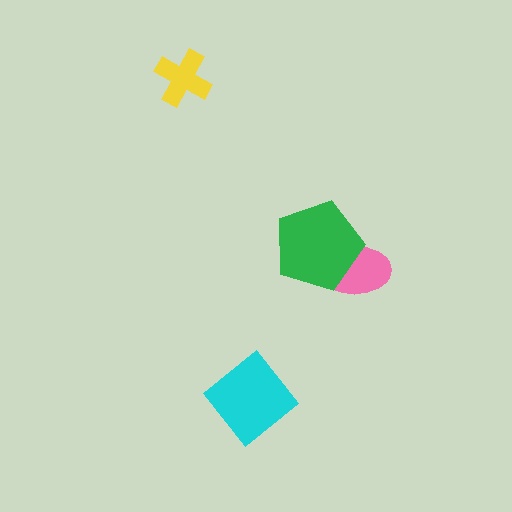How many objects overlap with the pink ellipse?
1 object overlaps with the pink ellipse.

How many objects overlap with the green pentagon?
1 object overlaps with the green pentagon.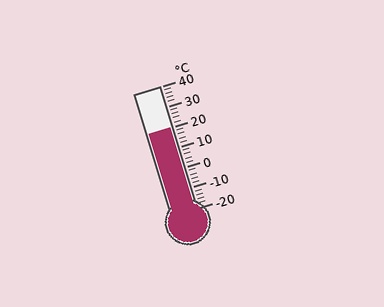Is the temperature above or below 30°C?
The temperature is below 30°C.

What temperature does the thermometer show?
The thermometer shows approximately 20°C.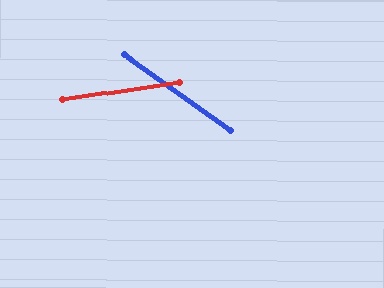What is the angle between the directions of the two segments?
Approximately 44 degrees.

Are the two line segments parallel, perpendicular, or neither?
Neither parallel nor perpendicular — they differ by about 44°.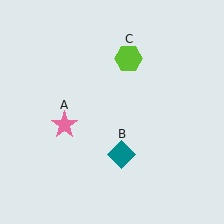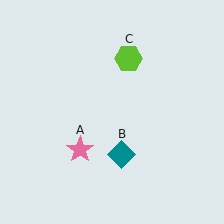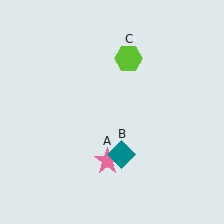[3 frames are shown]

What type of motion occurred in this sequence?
The pink star (object A) rotated counterclockwise around the center of the scene.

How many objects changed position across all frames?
1 object changed position: pink star (object A).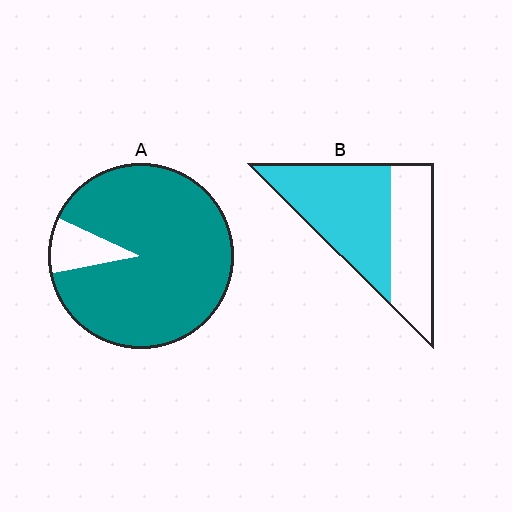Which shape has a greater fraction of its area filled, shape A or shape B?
Shape A.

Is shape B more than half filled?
Yes.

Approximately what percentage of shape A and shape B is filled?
A is approximately 90% and B is approximately 60%.